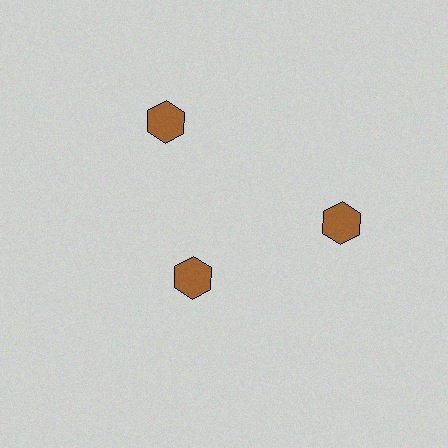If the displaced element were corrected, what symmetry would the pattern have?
It would have 3-fold rotational symmetry — the pattern would map onto itself every 120 degrees.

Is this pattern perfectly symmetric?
No. The 3 brown hexagons are arranged in a ring, but one element near the 7 o'clock position is pulled inward toward the center, breaking the 3-fold rotational symmetry.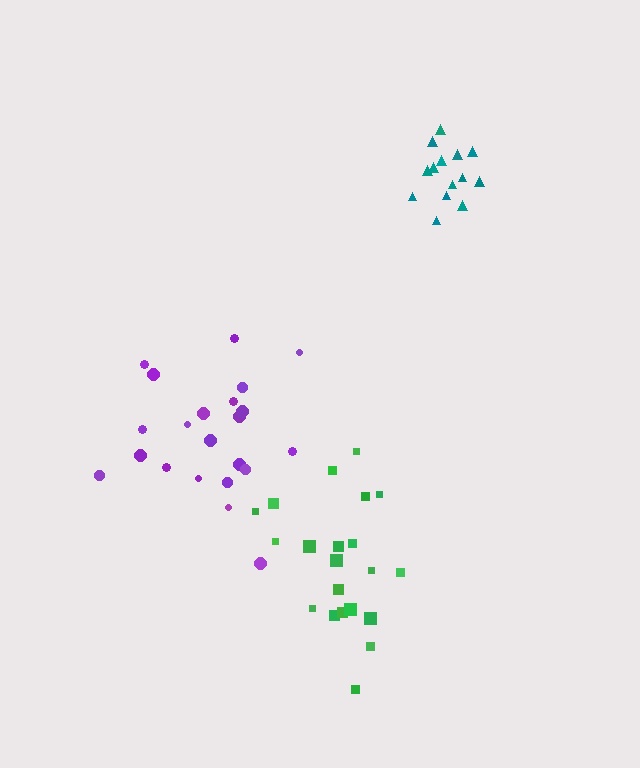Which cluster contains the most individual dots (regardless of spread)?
Purple (22).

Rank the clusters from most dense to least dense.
teal, green, purple.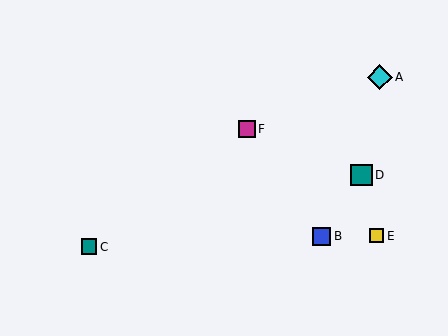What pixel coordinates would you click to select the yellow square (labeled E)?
Click at (377, 236) to select the yellow square E.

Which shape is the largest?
The cyan diamond (labeled A) is the largest.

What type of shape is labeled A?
Shape A is a cyan diamond.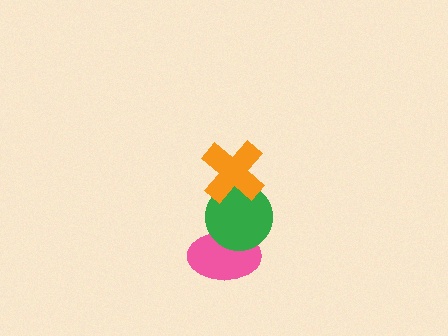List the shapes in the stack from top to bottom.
From top to bottom: the orange cross, the green circle, the pink ellipse.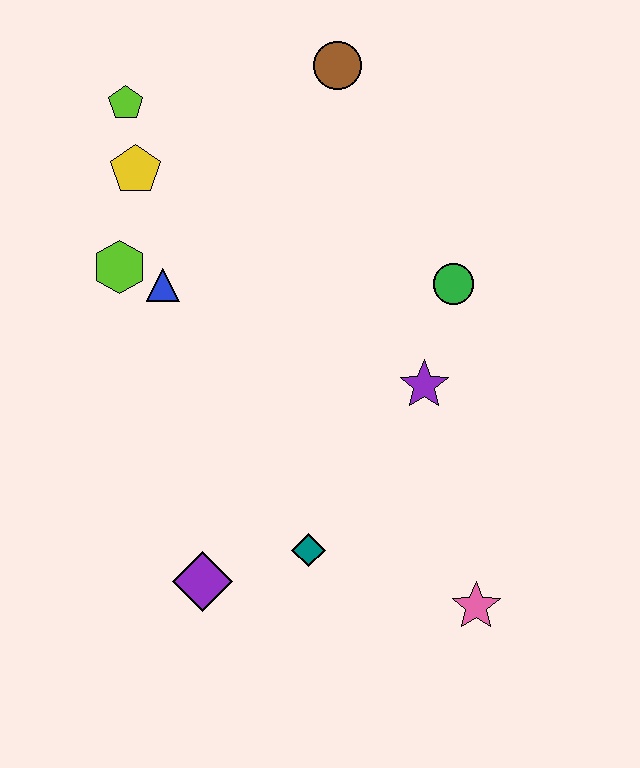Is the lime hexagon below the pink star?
No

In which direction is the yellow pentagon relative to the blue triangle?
The yellow pentagon is above the blue triangle.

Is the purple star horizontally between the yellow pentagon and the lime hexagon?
No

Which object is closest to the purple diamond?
The teal diamond is closest to the purple diamond.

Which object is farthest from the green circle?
The purple diamond is farthest from the green circle.